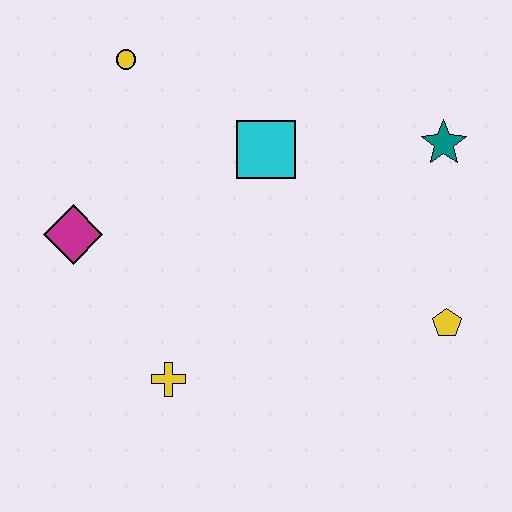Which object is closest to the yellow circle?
The cyan square is closest to the yellow circle.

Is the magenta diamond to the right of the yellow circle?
No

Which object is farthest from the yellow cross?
The teal star is farthest from the yellow cross.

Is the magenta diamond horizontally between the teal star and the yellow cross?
No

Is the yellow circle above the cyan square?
Yes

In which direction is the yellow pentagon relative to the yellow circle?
The yellow pentagon is to the right of the yellow circle.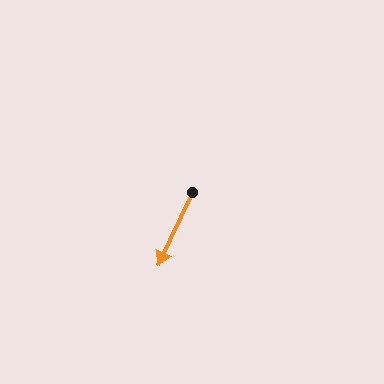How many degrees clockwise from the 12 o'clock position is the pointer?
Approximately 205 degrees.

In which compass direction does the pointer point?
Southwest.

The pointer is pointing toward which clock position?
Roughly 7 o'clock.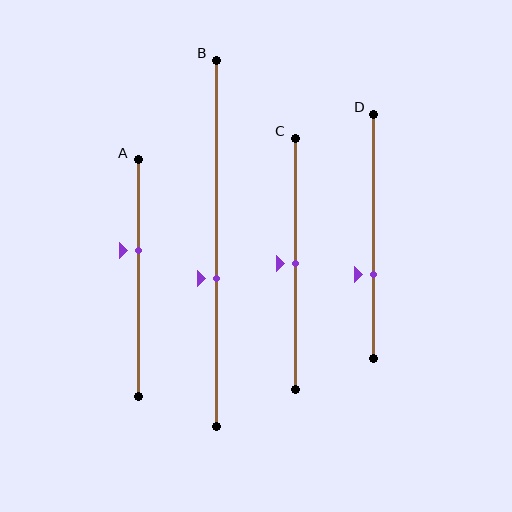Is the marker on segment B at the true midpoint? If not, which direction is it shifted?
No, the marker on segment B is shifted downward by about 10% of the segment length.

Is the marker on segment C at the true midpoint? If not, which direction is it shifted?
Yes, the marker on segment C is at the true midpoint.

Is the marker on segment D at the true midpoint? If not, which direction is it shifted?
No, the marker on segment D is shifted downward by about 15% of the segment length.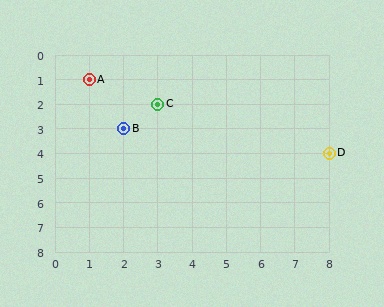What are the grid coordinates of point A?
Point A is at grid coordinates (1, 1).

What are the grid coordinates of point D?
Point D is at grid coordinates (8, 4).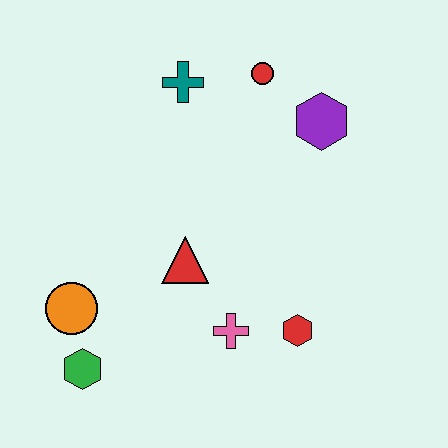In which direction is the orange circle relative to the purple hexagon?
The orange circle is to the left of the purple hexagon.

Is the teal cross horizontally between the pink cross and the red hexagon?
No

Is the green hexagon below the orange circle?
Yes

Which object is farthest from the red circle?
The green hexagon is farthest from the red circle.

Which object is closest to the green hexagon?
The orange circle is closest to the green hexagon.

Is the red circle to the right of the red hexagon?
No